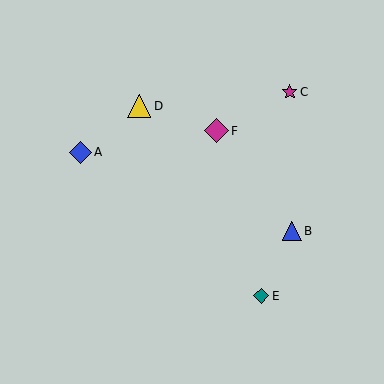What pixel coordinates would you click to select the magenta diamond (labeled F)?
Click at (217, 131) to select the magenta diamond F.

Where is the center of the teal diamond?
The center of the teal diamond is at (261, 296).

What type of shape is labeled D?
Shape D is a yellow triangle.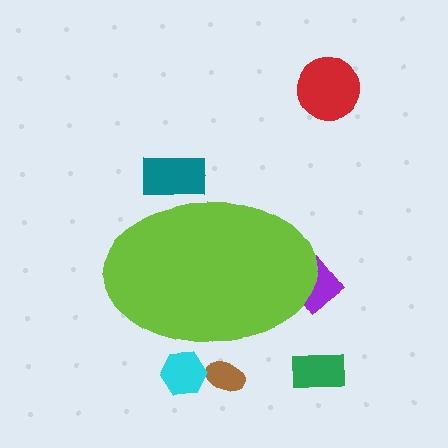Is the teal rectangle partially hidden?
Yes, the teal rectangle is partially hidden behind the lime ellipse.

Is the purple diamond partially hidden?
Yes, the purple diamond is partially hidden behind the lime ellipse.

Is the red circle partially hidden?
No, the red circle is fully visible.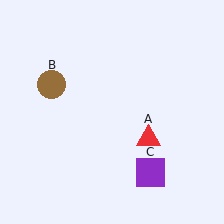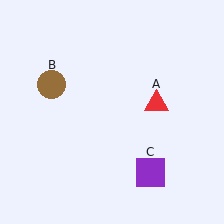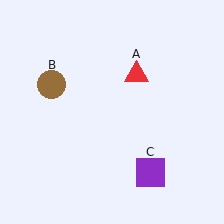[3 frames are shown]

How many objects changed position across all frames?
1 object changed position: red triangle (object A).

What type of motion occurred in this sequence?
The red triangle (object A) rotated counterclockwise around the center of the scene.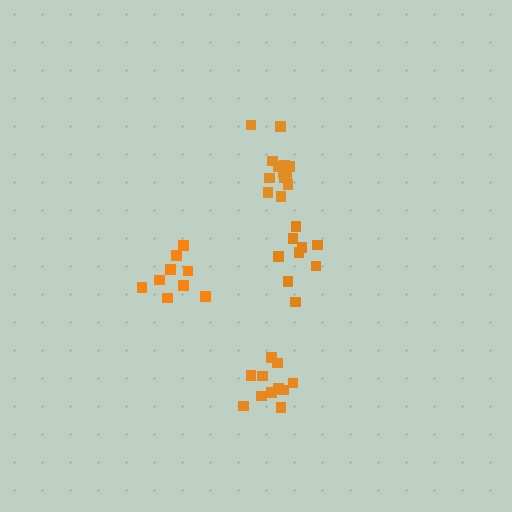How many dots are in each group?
Group 1: 12 dots, Group 2: 9 dots, Group 3: 13 dots, Group 4: 10 dots (44 total).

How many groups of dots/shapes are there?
There are 4 groups.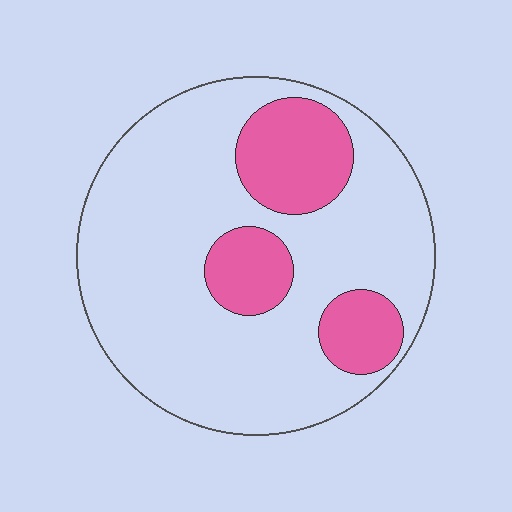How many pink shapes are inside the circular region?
3.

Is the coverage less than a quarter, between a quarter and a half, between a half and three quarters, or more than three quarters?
Less than a quarter.